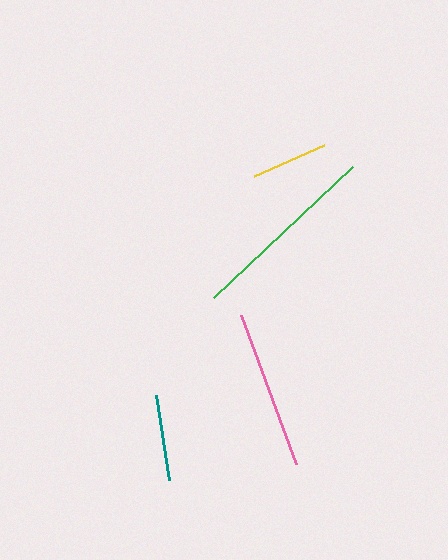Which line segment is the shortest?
The yellow line is the shortest at approximately 76 pixels.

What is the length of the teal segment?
The teal segment is approximately 86 pixels long.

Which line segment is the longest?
The green line is the longest at approximately 191 pixels.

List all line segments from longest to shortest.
From longest to shortest: green, pink, teal, yellow.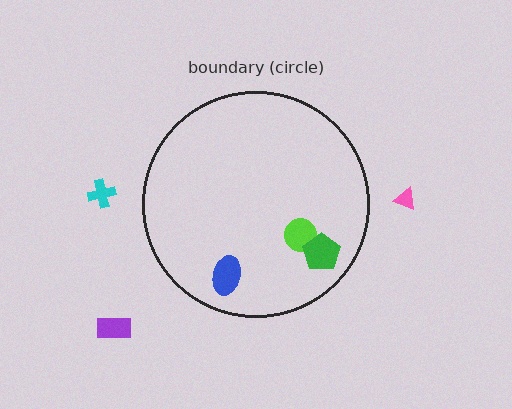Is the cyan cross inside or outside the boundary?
Outside.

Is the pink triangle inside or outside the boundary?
Outside.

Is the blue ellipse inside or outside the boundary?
Inside.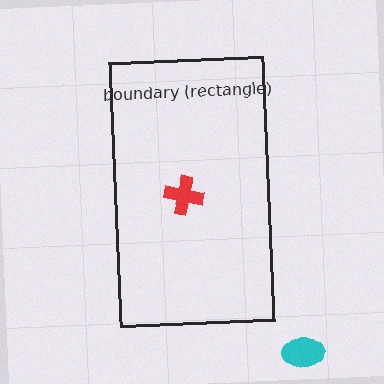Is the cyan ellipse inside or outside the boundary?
Outside.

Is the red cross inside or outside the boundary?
Inside.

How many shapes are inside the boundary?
1 inside, 1 outside.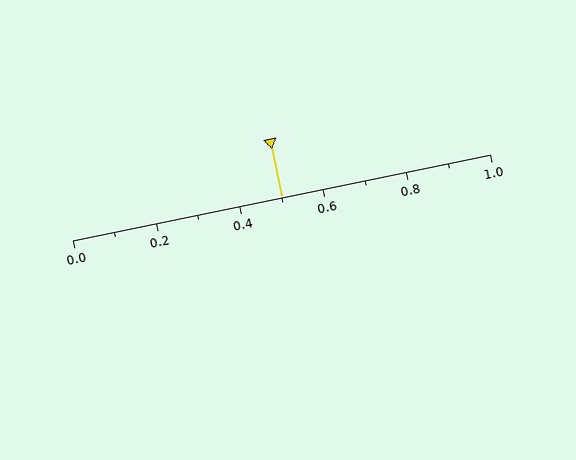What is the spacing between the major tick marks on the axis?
The major ticks are spaced 0.2 apart.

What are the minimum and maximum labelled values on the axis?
The axis runs from 0.0 to 1.0.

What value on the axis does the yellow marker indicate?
The marker indicates approximately 0.5.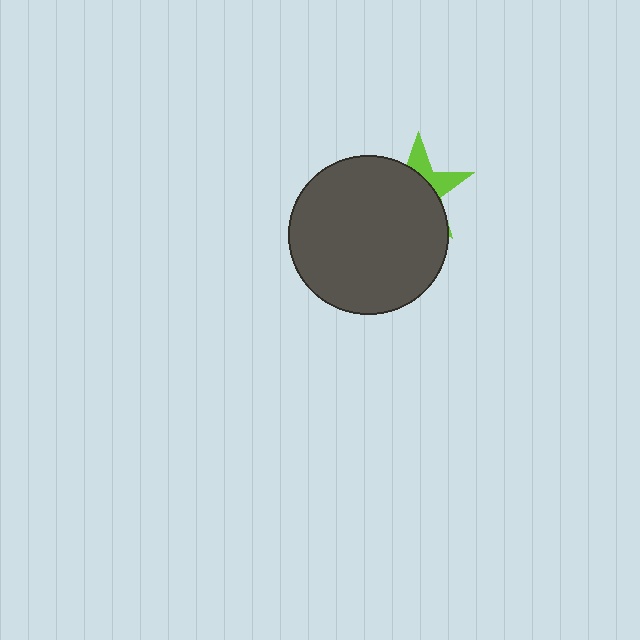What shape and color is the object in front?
The object in front is a dark gray circle.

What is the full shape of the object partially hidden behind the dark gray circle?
The partially hidden object is a lime star.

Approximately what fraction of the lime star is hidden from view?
Roughly 69% of the lime star is hidden behind the dark gray circle.